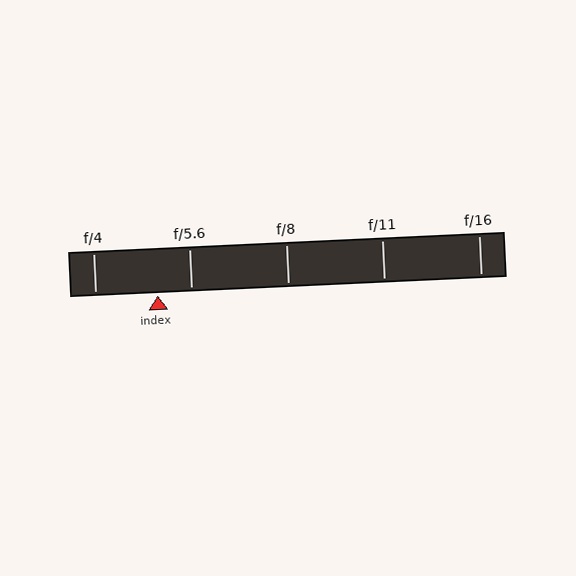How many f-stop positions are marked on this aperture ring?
There are 5 f-stop positions marked.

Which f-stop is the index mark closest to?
The index mark is closest to f/5.6.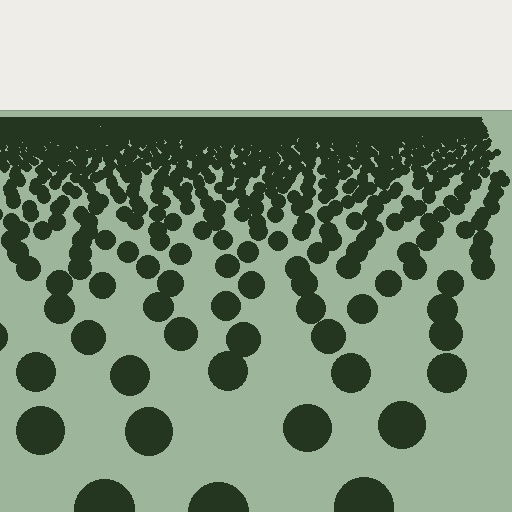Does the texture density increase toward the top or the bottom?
Density increases toward the top.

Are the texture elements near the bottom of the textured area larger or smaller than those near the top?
Larger. Near the bottom, elements are closer to the viewer and appear at a bigger on-screen size.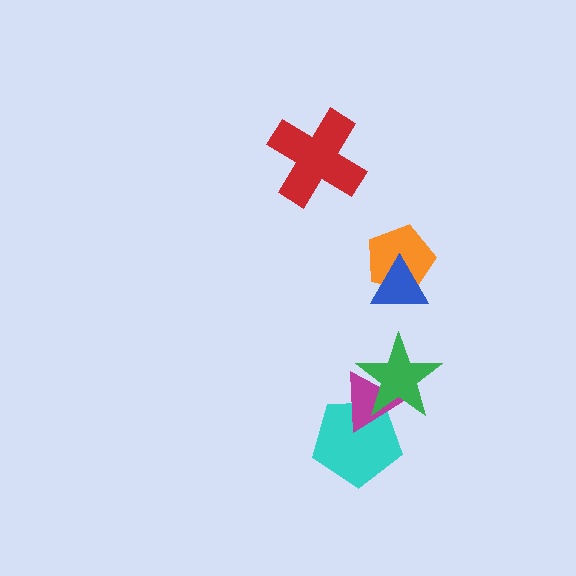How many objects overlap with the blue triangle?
1 object overlaps with the blue triangle.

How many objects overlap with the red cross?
0 objects overlap with the red cross.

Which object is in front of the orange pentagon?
The blue triangle is in front of the orange pentagon.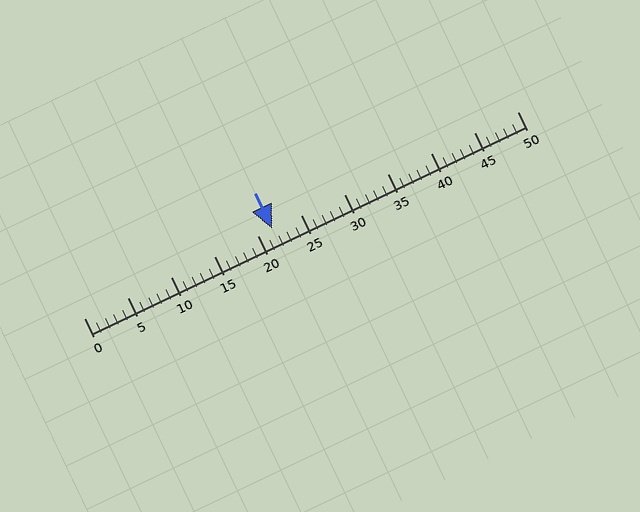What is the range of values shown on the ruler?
The ruler shows values from 0 to 50.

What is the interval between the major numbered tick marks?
The major tick marks are spaced 5 units apart.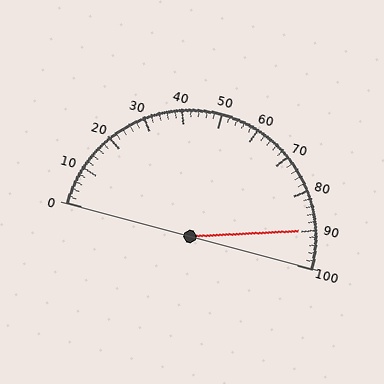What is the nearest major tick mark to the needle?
The nearest major tick mark is 90.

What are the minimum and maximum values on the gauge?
The gauge ranges from 0 to 100.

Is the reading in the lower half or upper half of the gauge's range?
The reading is in the upper half of the range (0 to 100).